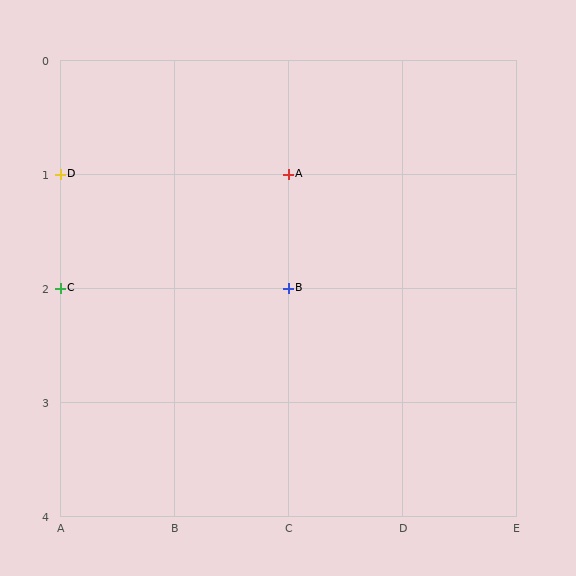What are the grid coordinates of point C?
Point C is at grid coordinates (A, 2).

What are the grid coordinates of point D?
Point D is at grid coordinates (A, 1).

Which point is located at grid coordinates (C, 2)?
Point B is at (C, 2).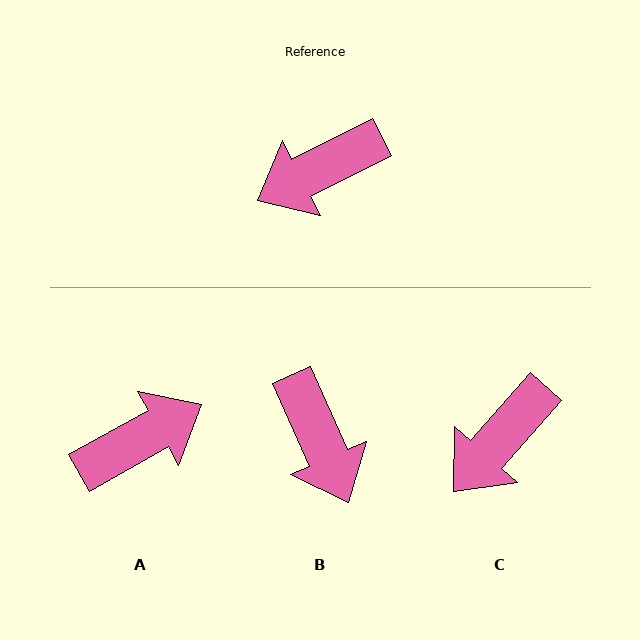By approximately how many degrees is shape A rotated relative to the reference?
Approximately 178 degrees clockwise.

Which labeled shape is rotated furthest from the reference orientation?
A, about 178 degrees away.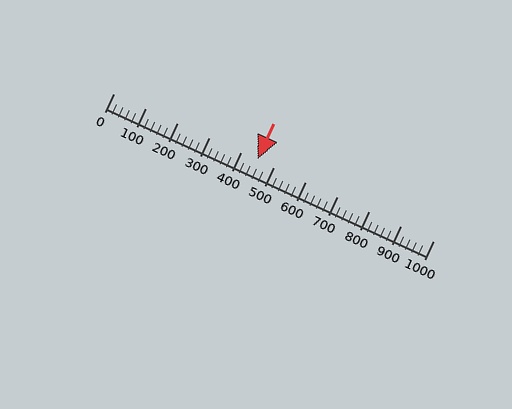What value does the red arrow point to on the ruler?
The red arrow points to approximately 449.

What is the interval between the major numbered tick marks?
The major tick marks are spaced 100 units apart.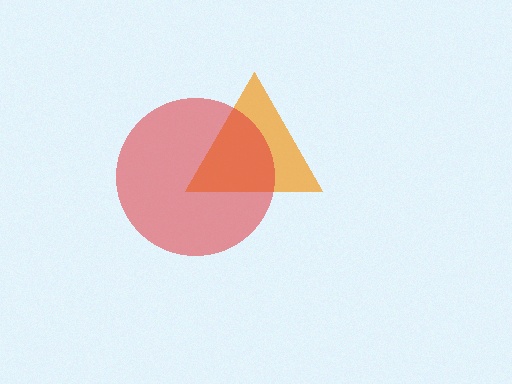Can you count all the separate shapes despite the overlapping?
Yes, there are 2 separate shapes.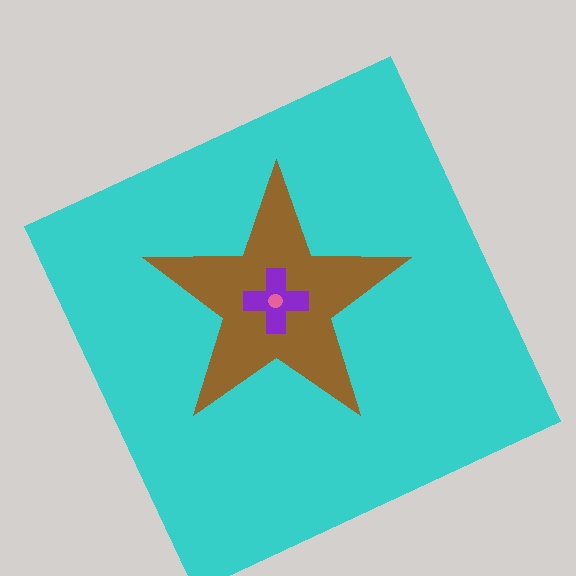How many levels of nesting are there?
4.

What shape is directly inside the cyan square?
The brown star.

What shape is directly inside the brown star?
The purple cross.